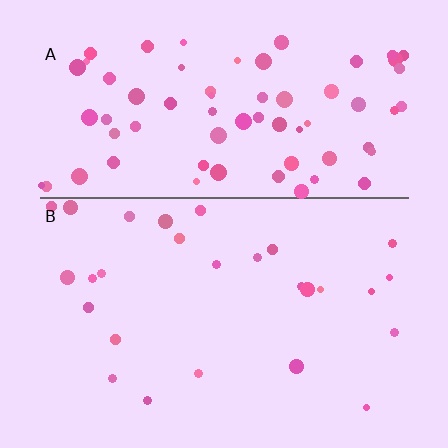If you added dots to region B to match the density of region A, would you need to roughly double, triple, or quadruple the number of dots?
Approximately triple.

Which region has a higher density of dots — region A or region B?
A (the top).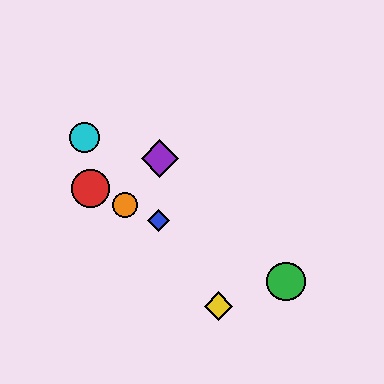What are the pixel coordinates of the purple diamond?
The purple diamond is at (160, 158).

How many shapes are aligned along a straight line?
4 shapes (the red circle, the blue diamond, the green circle, the orange circle) are aligned along a straight line.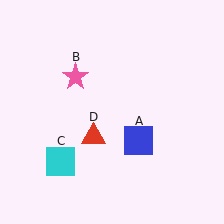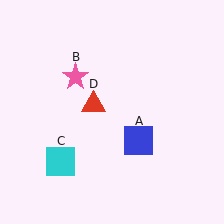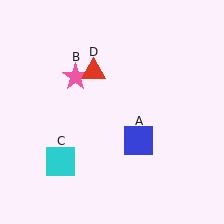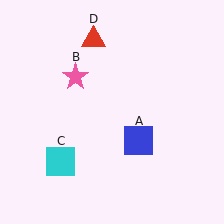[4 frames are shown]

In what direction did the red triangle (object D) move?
The red triangle (object D) moved up.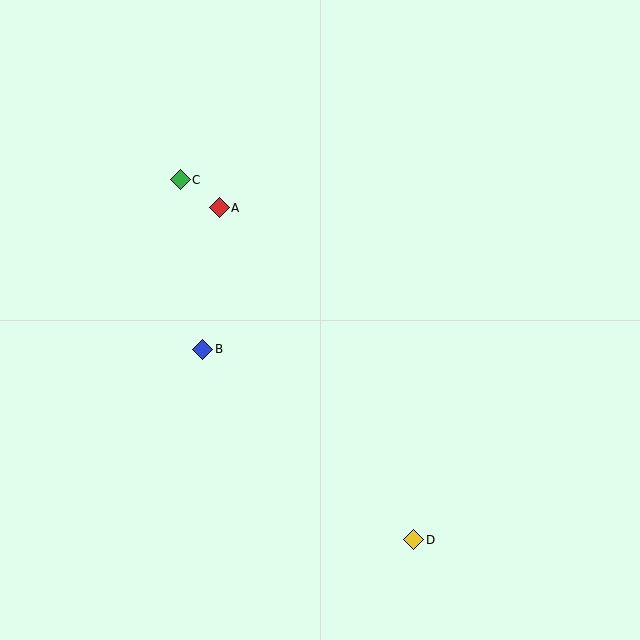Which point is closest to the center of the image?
Point B at (203, 349) is closest to the center.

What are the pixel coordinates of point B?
Point B is at (203, 349).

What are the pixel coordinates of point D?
Point D is at (414, 540).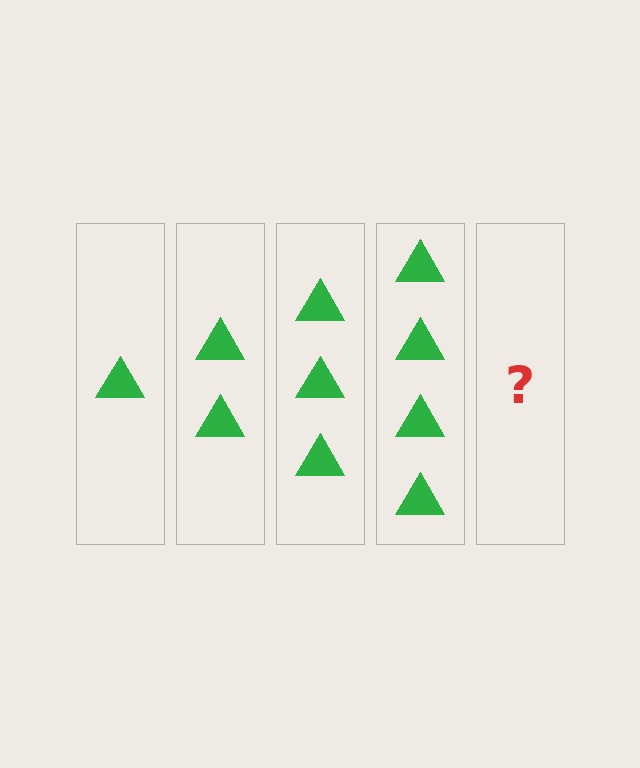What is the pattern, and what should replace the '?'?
The pattern is that each step adds one more triangle. The '?' should be 5 triangles.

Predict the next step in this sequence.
The next step is 5 triangles.